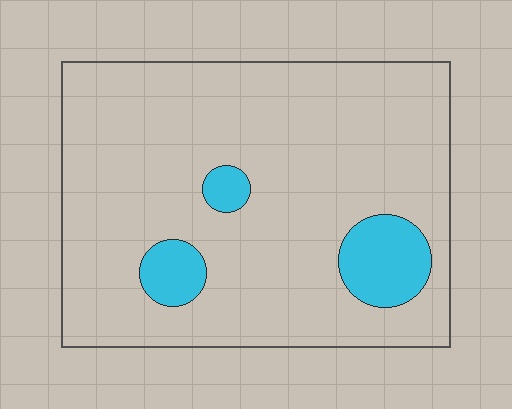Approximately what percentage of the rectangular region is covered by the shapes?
Approximately 10%.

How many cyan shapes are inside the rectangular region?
3.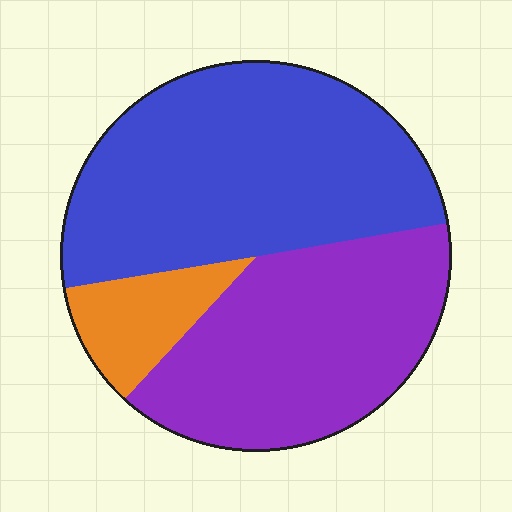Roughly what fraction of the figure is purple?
Purple takes up between a third and a half of the figure.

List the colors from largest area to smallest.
From largest to smallest: blue, purple, orange.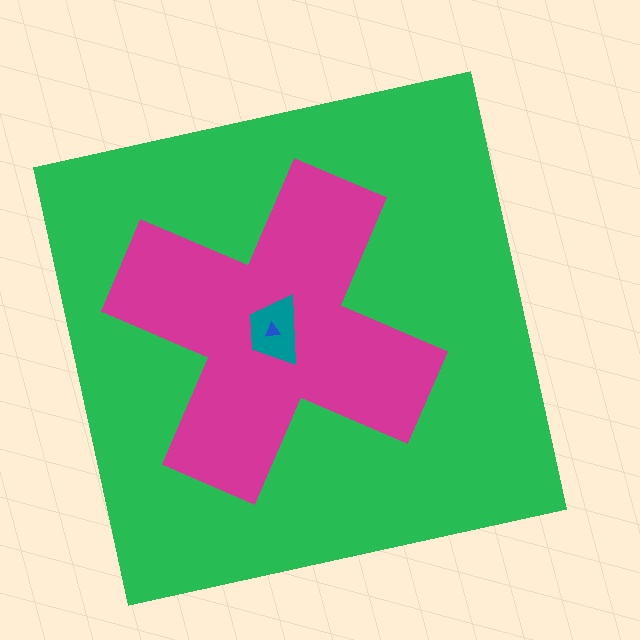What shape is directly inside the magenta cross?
The teal trapezoid.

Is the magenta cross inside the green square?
Yes.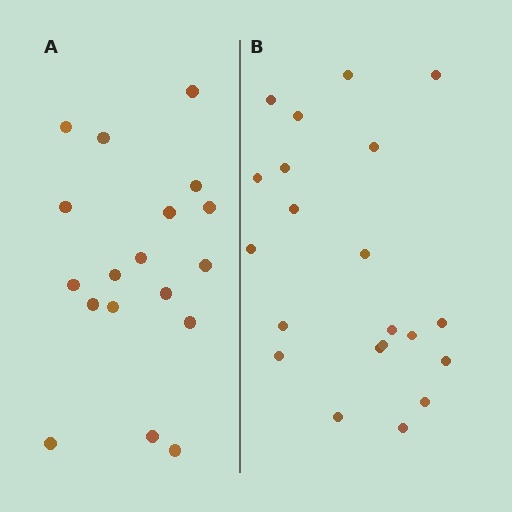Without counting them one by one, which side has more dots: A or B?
Region B (the right region) has more dots.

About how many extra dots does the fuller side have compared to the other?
Region B has just a few more — roughly 2 or 3 more dots than region A.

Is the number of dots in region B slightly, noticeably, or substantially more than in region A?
Region B has only slightly more — the two regions are fairly close. The ratio is roughly 1.2 to 1.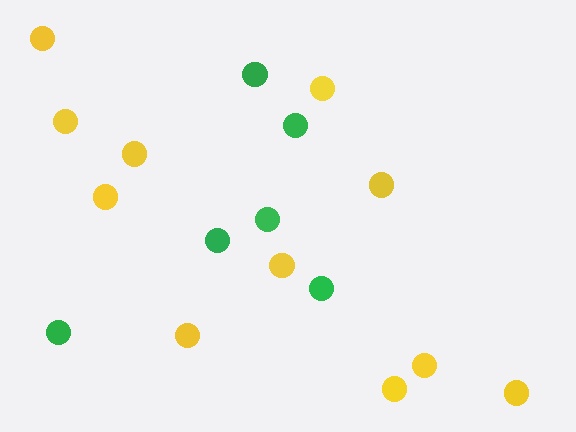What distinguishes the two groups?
There are 2 groups: one group of green circles (6) and one group of yellow circles (11).